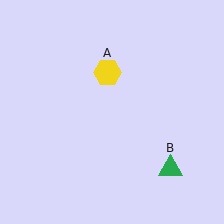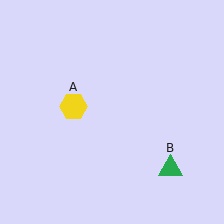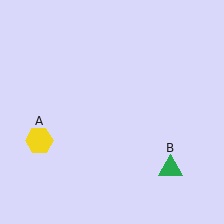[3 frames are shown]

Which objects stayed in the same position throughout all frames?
Green triangle (object B) remained stationary.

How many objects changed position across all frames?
1 object changed position: yellow hexagon (object A).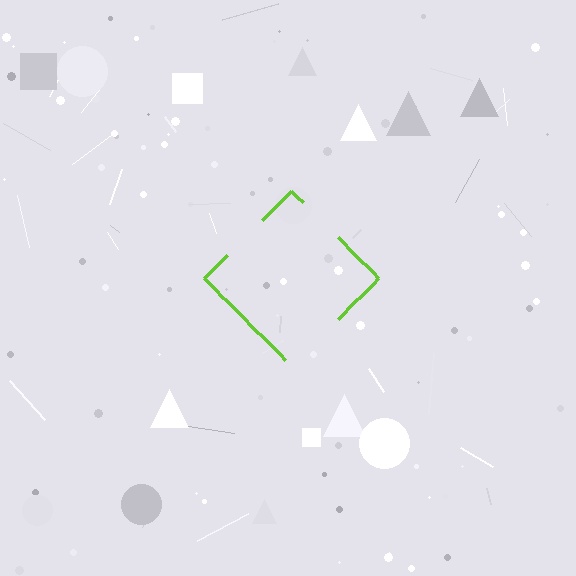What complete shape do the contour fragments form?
The contour fragments form a diamond.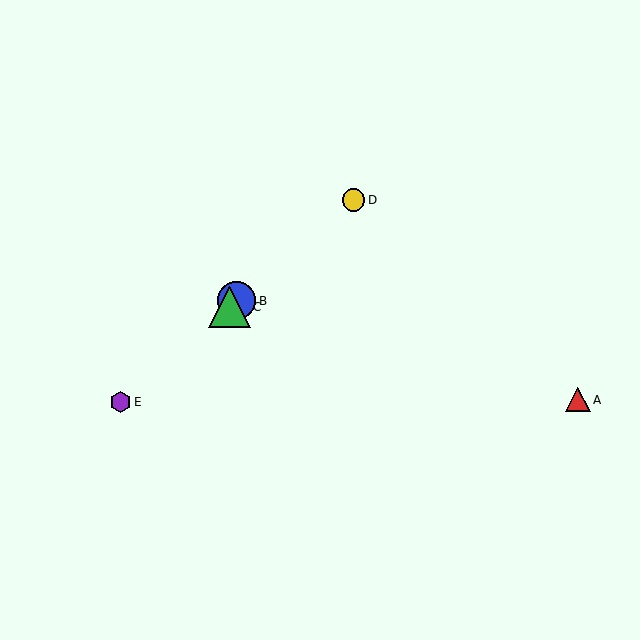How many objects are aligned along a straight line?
4 objects (B, C, D, E) are aligned along a straight line.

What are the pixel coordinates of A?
Object A is at (578, 400).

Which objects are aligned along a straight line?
Objects B, C, D, E are aligned along a straight line.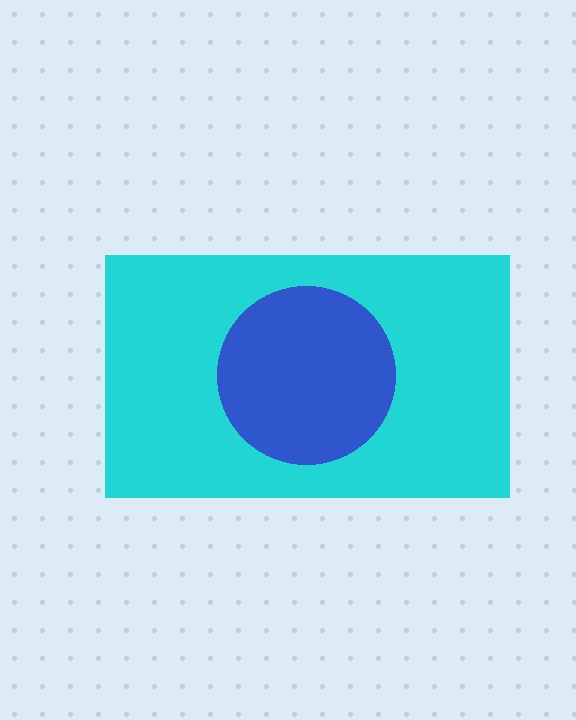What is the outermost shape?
The cyan rectangle.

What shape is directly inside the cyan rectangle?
The blue circle.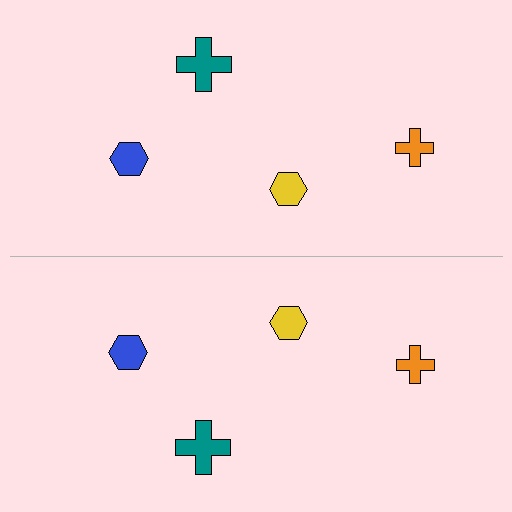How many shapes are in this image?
There are 8 shapes in this image.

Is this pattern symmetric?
Yes, this pattern has bilateral (reflection) symmetry.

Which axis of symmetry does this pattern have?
The pattern has a horizontal axis of symmetry running through the center of the image.